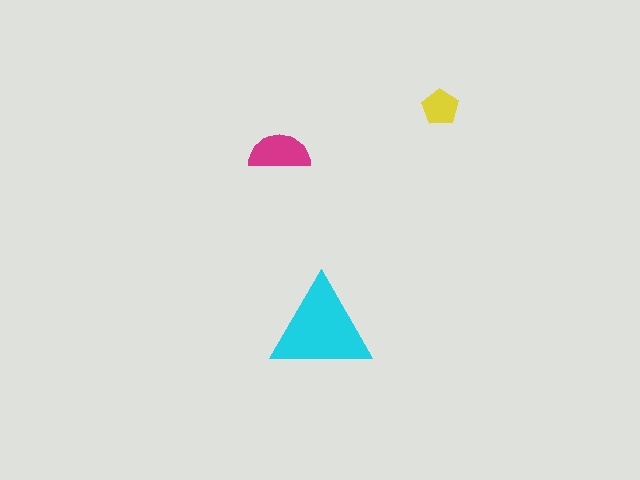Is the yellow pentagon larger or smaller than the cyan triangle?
Smaller.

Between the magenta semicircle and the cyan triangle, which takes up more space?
The cyan triangle.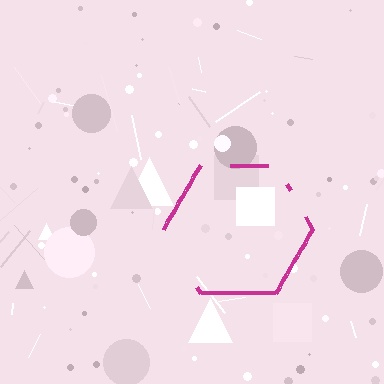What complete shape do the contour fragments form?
The contour fragments form a hexagon.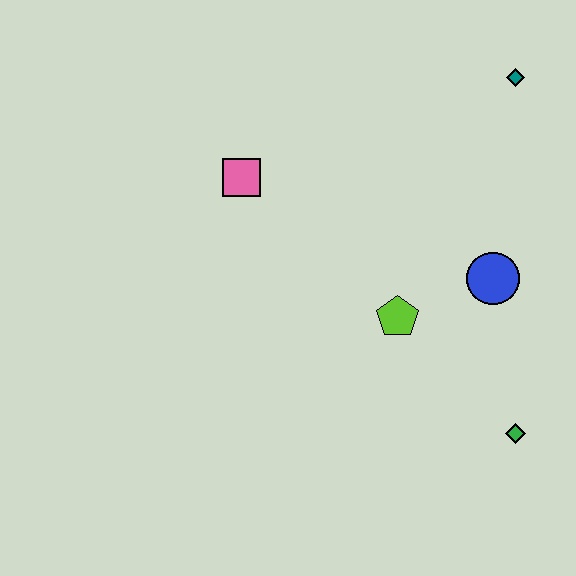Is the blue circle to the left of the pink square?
No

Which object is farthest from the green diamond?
The pink square is farthest from the green diamond.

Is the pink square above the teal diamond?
No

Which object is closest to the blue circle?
The lime pentagon is closest to the blue circle.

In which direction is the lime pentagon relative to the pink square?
The lime pentagon is to the right of the pink square.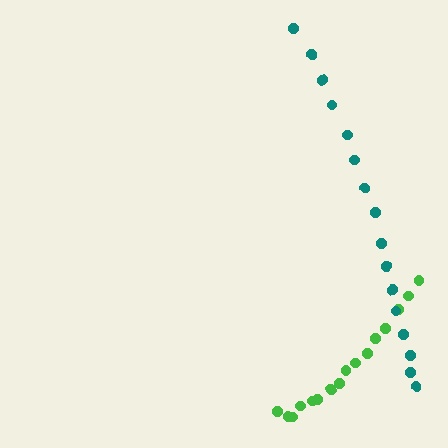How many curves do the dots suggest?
There are 2 distinct paths.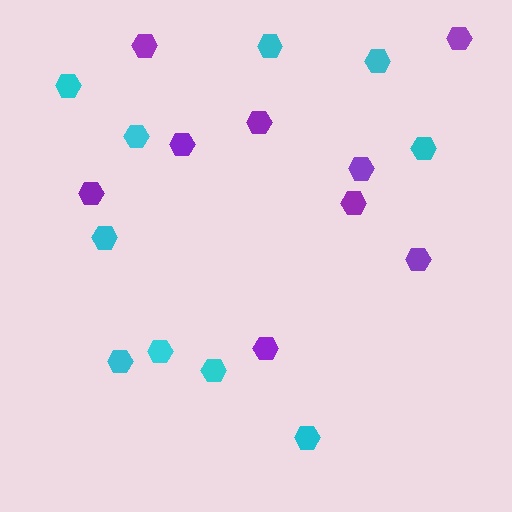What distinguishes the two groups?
There are 2 groups: one group of cyan hexagons (10) and one group of purple hexagons (9).